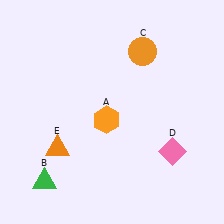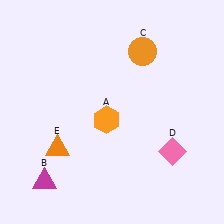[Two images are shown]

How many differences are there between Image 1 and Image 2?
There is 1 difference between the two images.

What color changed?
The triangle (B) changed from green in Image 1 to magenta in Image 2.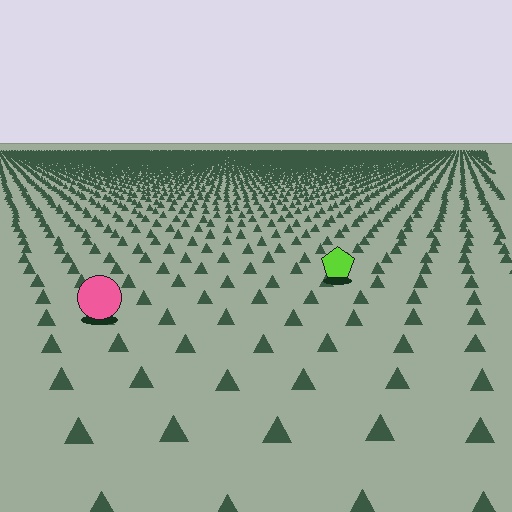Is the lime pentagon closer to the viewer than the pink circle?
No. The pink circle is closer — you can tell from the texture gradient: the ground texture is coarser near it.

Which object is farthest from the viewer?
The lime pentagon is farthest from the viewer. It appears smaller and the ground texture around it is denser.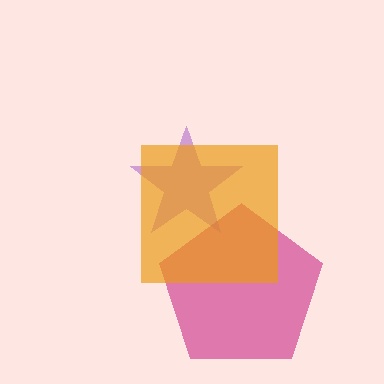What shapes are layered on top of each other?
The layered shapes are: a magenta pentagon, a purple star, an orange square.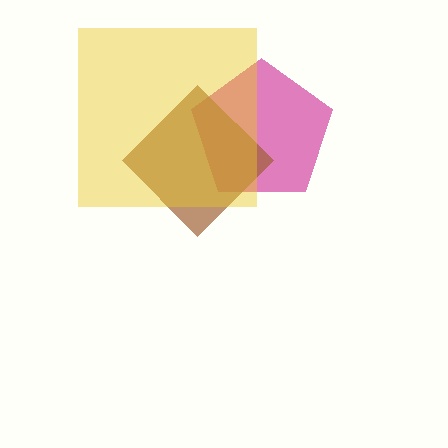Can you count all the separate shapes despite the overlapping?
Yes, there are 3 separate shapes.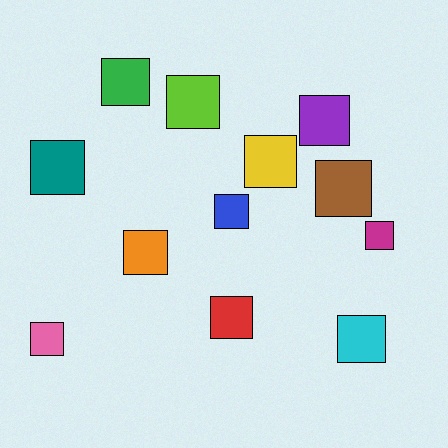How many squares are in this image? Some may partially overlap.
There are 12 squares.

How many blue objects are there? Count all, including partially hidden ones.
There is 1 blue object.